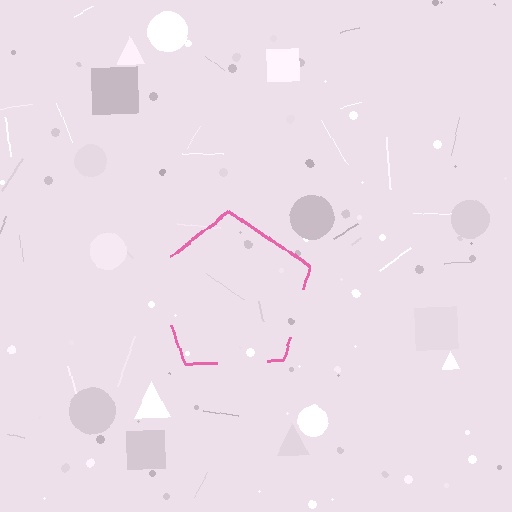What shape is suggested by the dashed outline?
The dashed outline suggests a pentagon.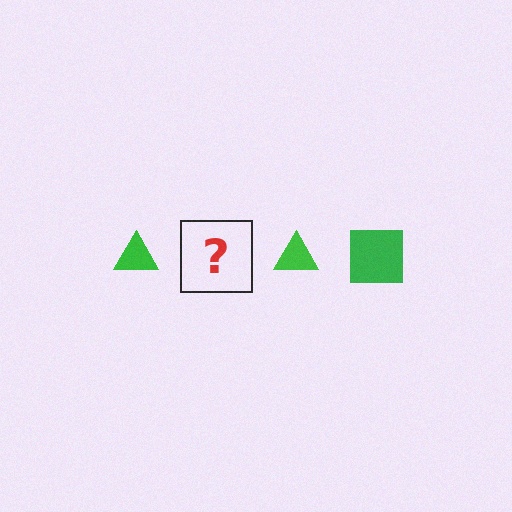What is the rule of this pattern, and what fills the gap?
The rule is that the pattern cycles through triangle, square shapes in green. The gap should be filled with a green square.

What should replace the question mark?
The question mark should be replaced with a green square.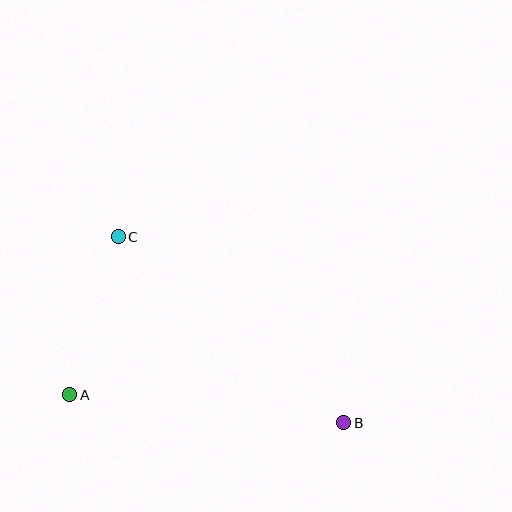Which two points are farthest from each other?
Points B and C are farthest from each other.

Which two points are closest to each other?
Points A and C are closest to each other.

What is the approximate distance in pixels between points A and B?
The distance between A and B is approximately 275 pixels.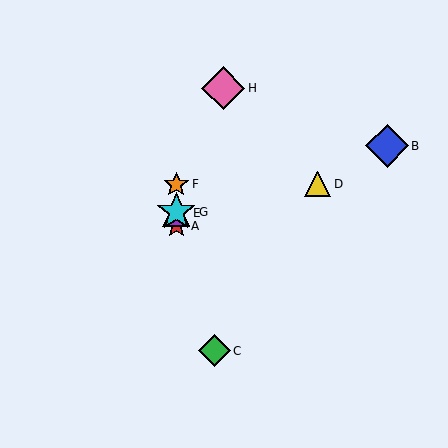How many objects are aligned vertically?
4 objects (A, E, F, G) are aligned vertically.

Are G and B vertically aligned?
No, G is at x≈176 and B is at x≈387.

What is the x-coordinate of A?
Object A is at x≈176.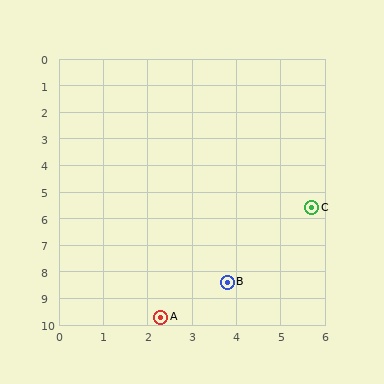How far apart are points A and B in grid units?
Points A and B are about 2.0 grid units apart.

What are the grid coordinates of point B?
Point B is at approximately (3.8, 8.4).